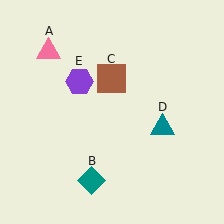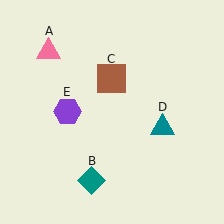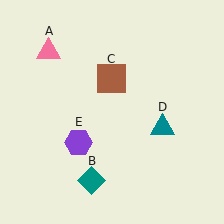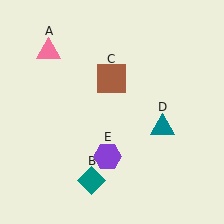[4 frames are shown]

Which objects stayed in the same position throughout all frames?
Pink triangle (object A) and teal diamond (object B) and brown square (object C) and teal triangle (object D) remained stationary.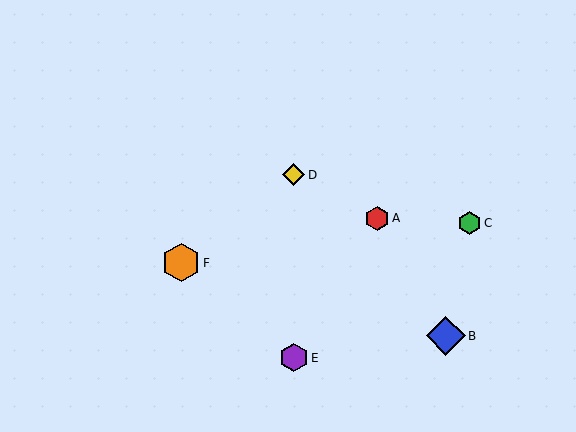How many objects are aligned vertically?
2 objects (D, E) are aligned vertically.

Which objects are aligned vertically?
Objects D, E are aligned vertically.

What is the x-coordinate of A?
Object A is at x≈377.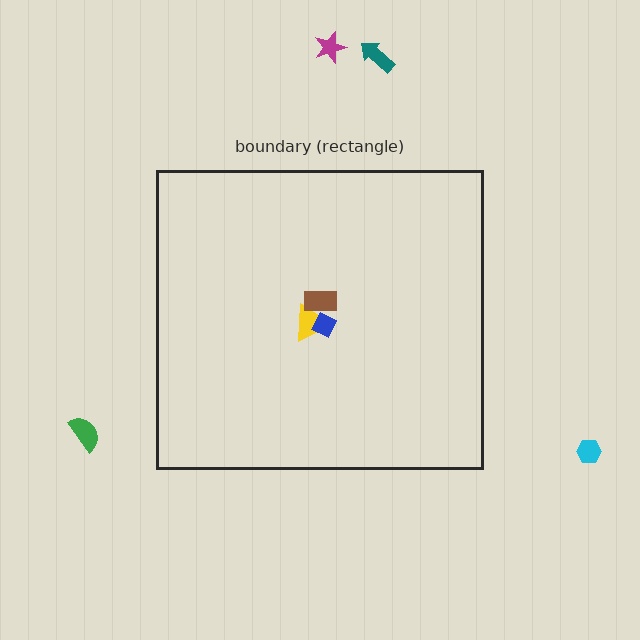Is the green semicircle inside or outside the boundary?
Outside.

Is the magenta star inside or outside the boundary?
Outside.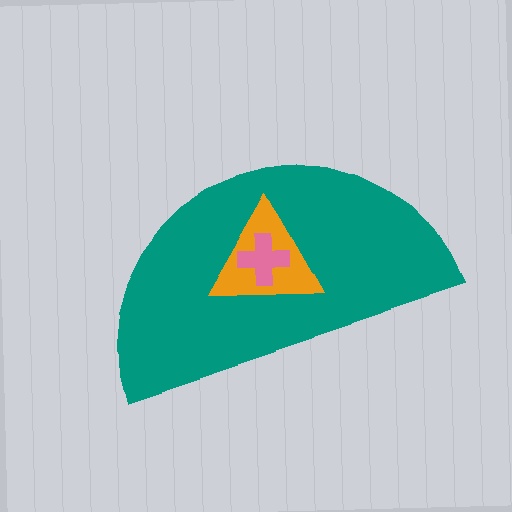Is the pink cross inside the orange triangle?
Yes.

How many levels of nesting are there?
3.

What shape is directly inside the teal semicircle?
The orange triangle.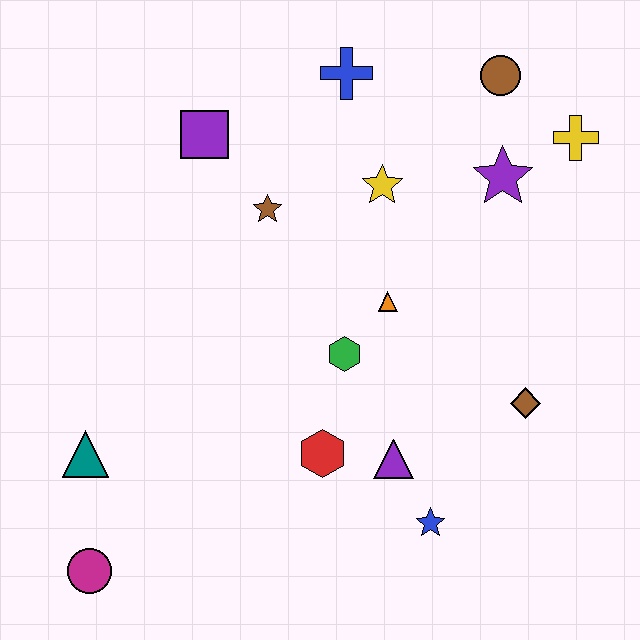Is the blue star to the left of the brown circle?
Yes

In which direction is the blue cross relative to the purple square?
The blue cross is to the right of the purple square.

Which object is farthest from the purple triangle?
The brown circle is farthest from the purple triangle.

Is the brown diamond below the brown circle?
Yes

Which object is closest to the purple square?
The brown star is closest to the purple square.